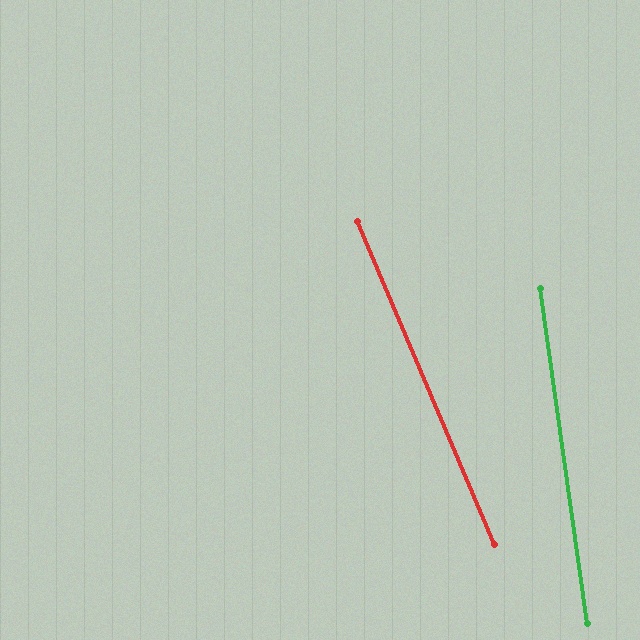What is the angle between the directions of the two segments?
Approximately 15 degrees.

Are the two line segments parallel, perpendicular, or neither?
Neither parallel nor perpendicular — they differ by about 15°.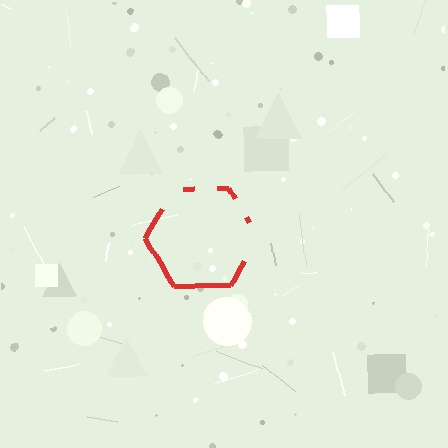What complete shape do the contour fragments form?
The contour fragments form a hexagon.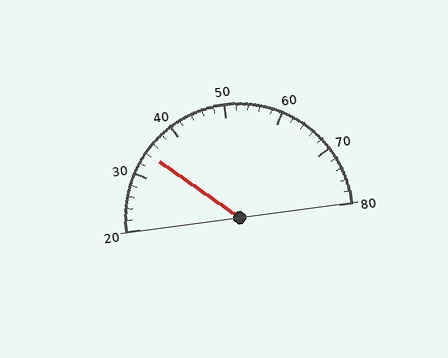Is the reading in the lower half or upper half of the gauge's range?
The reading is in the lower half of the range (20 to 80).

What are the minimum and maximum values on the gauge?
The gauge ranges from 20 to 80.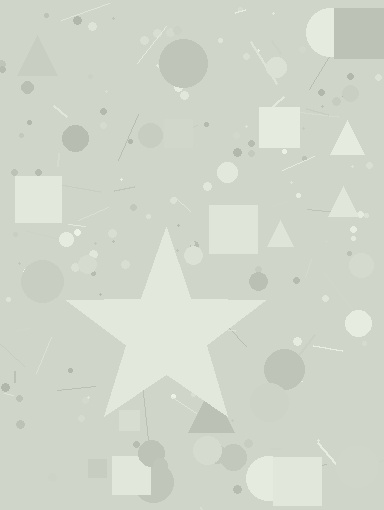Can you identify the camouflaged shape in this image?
The camouflaged shape is a star.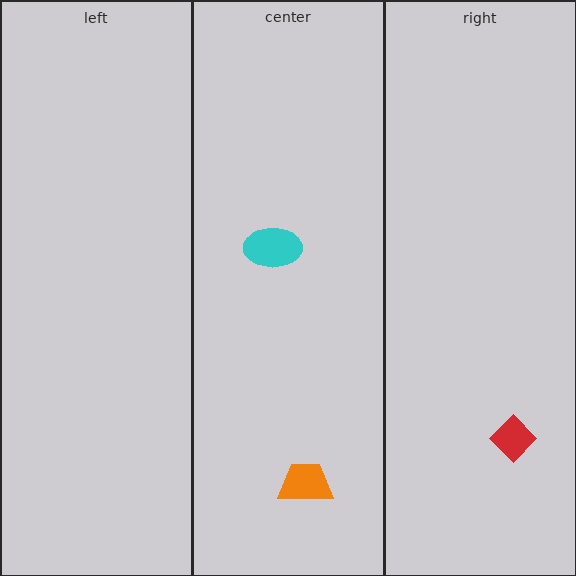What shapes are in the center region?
The orange trapezoid, the cyan ellipse.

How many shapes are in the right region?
1.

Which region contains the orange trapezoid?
The center region.